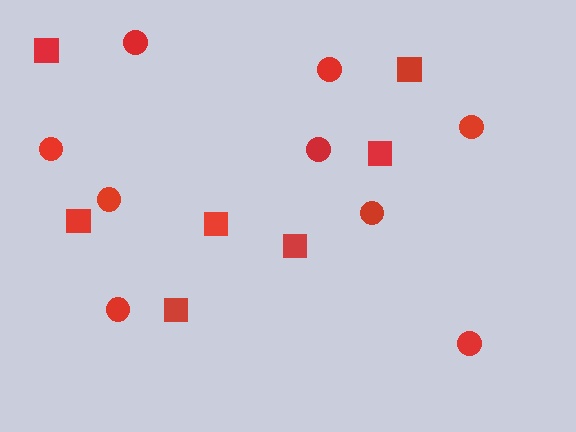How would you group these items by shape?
There are 2 groups: one group of circles (9) and one group of squares (7).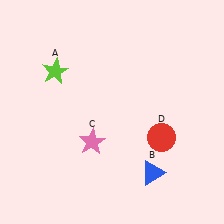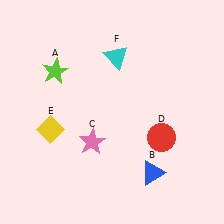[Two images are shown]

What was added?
A yellow diamond (E), a cyan triangle (F) were added in Image 2.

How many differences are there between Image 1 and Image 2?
There are 2 differences between the two images.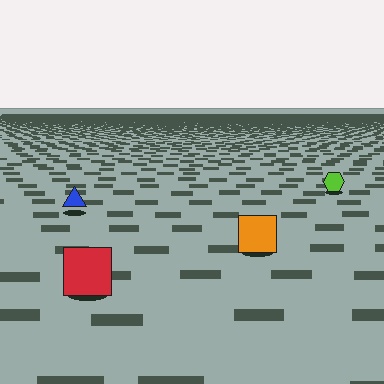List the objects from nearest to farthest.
From nearest to farthest: the red square, the orange square, the blue triangle, the lime hexagon.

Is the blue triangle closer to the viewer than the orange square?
No. The orange square is closer — you can tell from the texture gradient: the ground texture is coarser near it.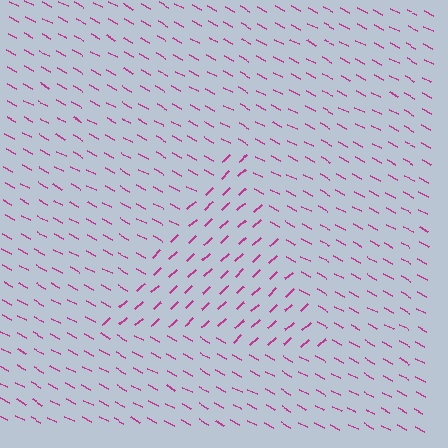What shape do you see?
I see a triangle.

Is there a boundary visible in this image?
Yes, there is a texture boundary formed by a change in line orientation.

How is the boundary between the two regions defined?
The boundary is defined purely by a change in line orientation (approximately 71 degrees difference). All lines are the same color and thickness.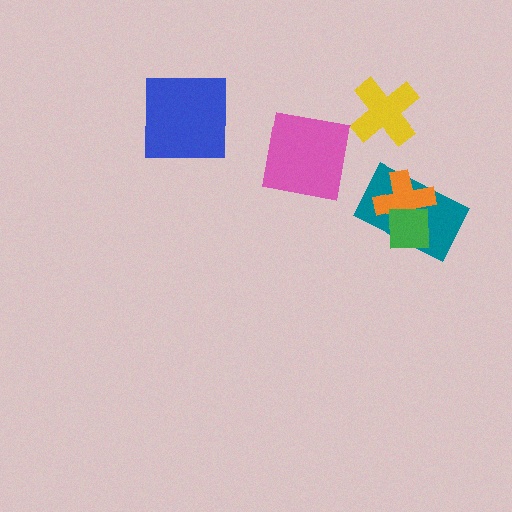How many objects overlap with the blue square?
0 objects overlap with the blue square.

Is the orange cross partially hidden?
Yes, it is partially covered by another shape.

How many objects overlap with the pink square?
0 objects overlap with the pink square.